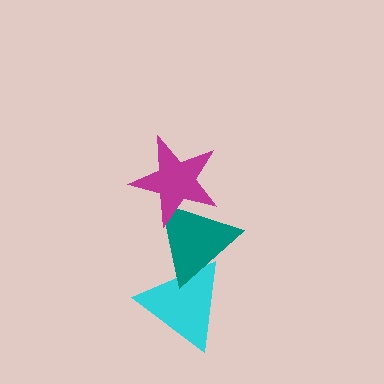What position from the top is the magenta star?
The magenta star is 1st from the top.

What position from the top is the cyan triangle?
The cyan triangle is 3rd from the top.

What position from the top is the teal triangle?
The teal triangle is 2nd from the top.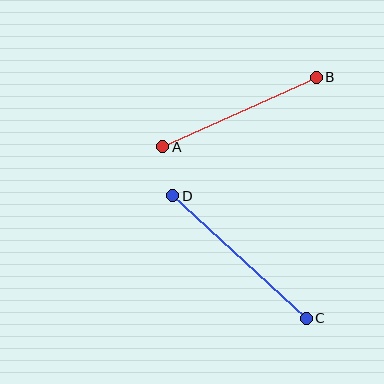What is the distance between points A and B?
The distance is approximately 169 pixels.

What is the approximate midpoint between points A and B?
The midpoint is at approximately (240, 112) pixels.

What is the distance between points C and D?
The distance is approximately 182 pixels.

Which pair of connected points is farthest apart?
Points C and D are farthest apart.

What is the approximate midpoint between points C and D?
The midpoint is at approximately (240, 257) pixels.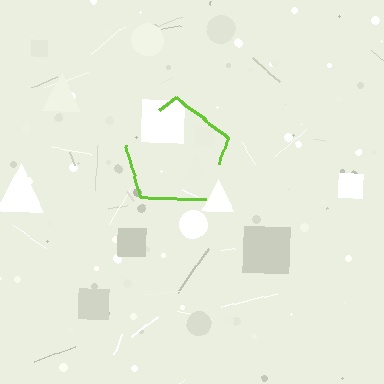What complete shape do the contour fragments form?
The contour fragments form a pentagon.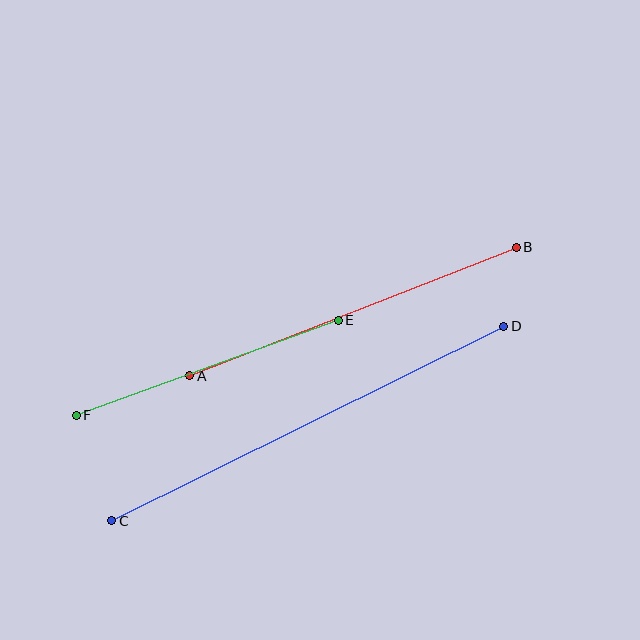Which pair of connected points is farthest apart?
Points C and D are farthest apart.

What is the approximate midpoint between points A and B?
The midpoint is at approximately (353, 311) pixels.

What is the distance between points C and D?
The distance is approximately 438 pixels.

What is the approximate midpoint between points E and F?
The midpoint is at approximately (207, 368) pixels.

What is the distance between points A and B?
The distance is approximately 351 pixels.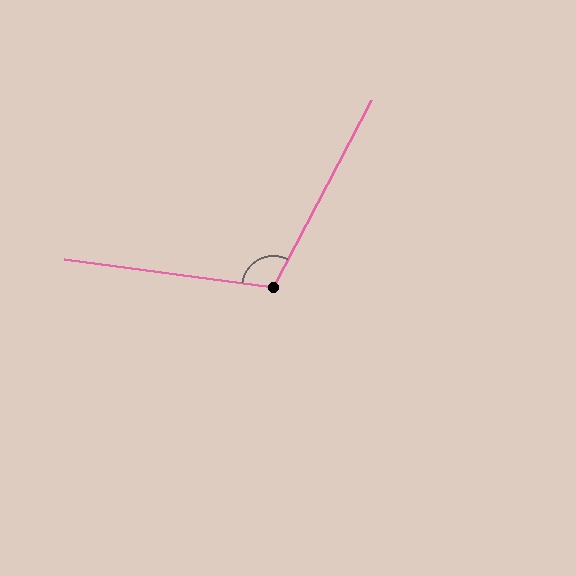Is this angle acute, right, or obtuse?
It is obtuse.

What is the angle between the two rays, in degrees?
Approximately 110 degrees.